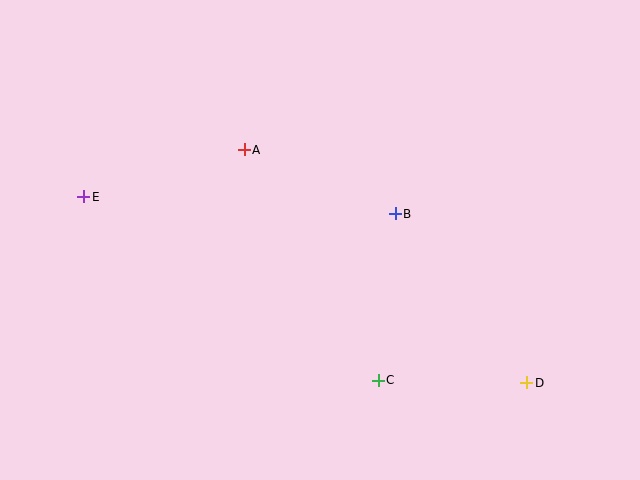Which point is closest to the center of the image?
Point B at (395, 214) is closest to the center.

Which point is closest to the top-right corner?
Point B is closest to the top-right corner.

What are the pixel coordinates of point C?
Point C is at (378, 380).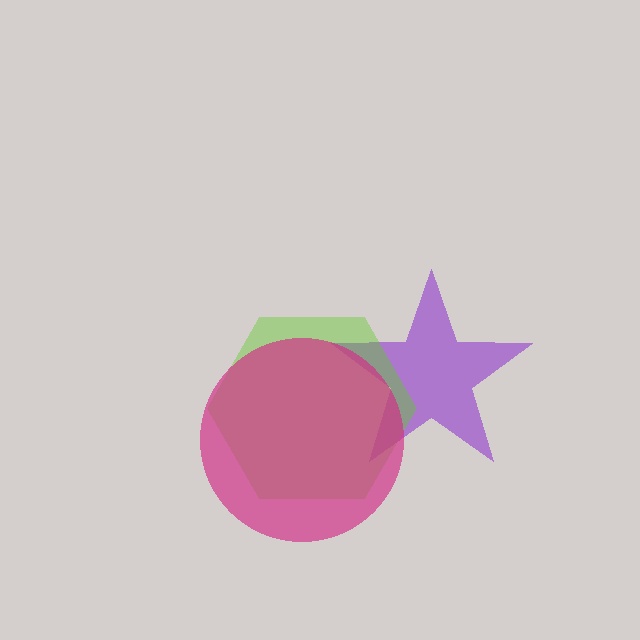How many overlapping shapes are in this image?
There are 3 overlapping shapes in the image.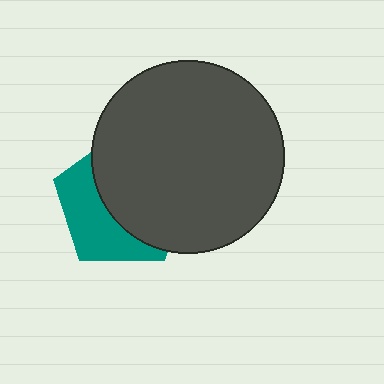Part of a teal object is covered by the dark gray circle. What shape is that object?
It is a pentagon.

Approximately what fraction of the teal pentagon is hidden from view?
Roughly 59% of the teal pentagon is hidden behind the dark gray circle.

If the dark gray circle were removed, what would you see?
You would see the complete teal pentagon.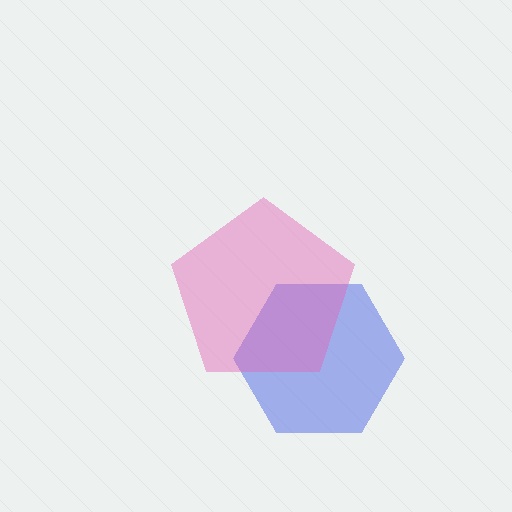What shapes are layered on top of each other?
The layered shapes are: a blue hexagon, a pink pentagon.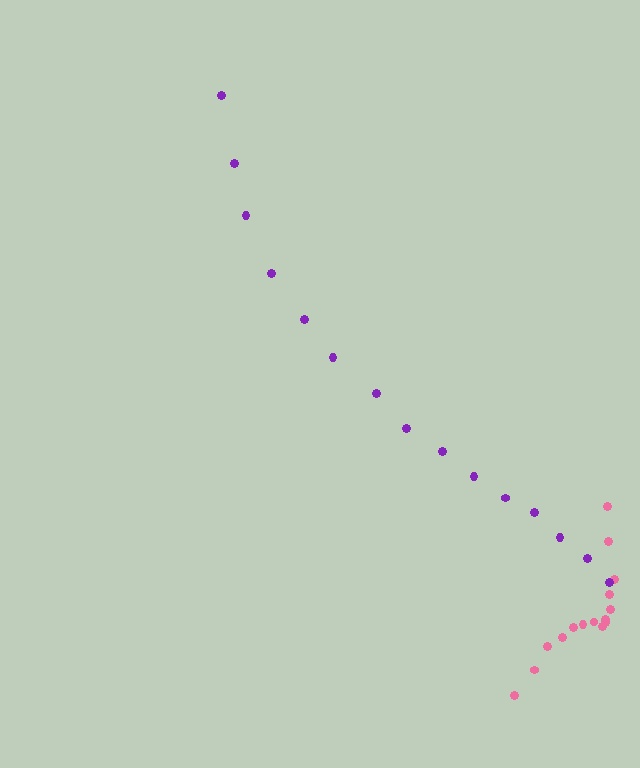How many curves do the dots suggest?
There are 2 distinct paths.